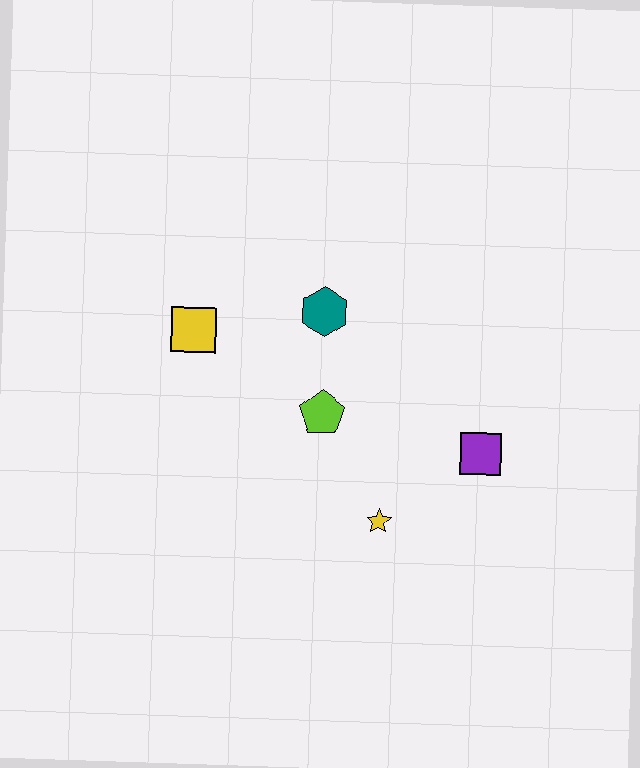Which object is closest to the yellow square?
The teal hexagon is closest to the yellow square.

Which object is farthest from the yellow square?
The purple square is farthest from the yellow square.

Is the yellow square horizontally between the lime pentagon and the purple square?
No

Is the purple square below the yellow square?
Yes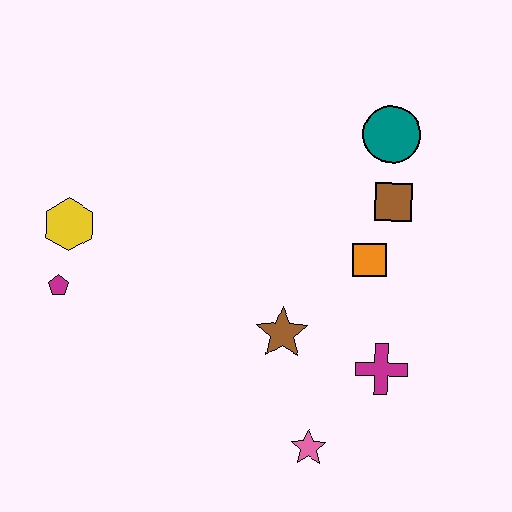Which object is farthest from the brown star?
The yellow hexagon is farthest from the brown star.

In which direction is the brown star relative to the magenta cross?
The brown star is to the left of the magenta cross.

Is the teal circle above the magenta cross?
Yes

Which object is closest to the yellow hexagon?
The magenta pentagon is closest to the yellow hexagon.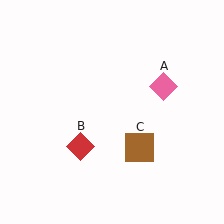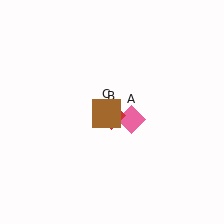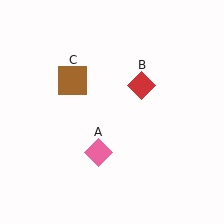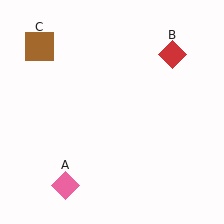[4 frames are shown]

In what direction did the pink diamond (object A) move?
The pink diamond (object A) moved down and to the left.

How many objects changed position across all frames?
3 objects changed position: pink diamond (object A), red diamond (object B), brown square (object C).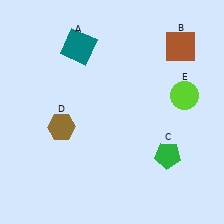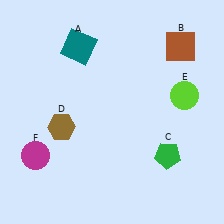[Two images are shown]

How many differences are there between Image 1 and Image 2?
There is 1 difference between the two images.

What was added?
A magenta circle (F) was added in Image 2.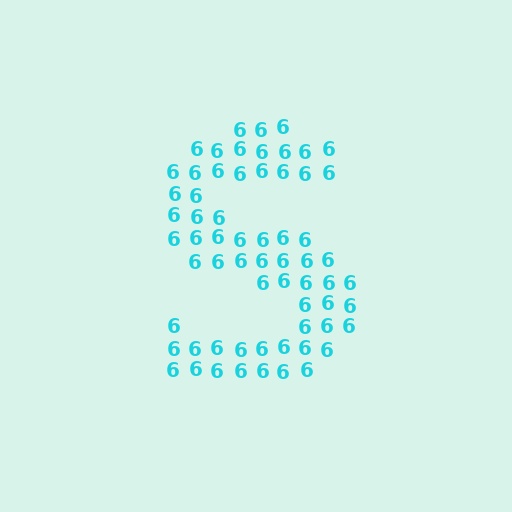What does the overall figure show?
The overall figure shows the letter S.